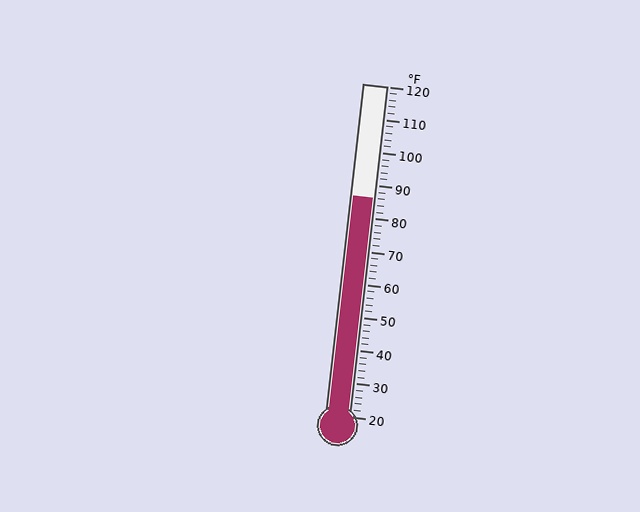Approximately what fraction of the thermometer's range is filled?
The thermometer is filled to approximately 65% of its range.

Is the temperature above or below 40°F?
The temperature is above 40°F.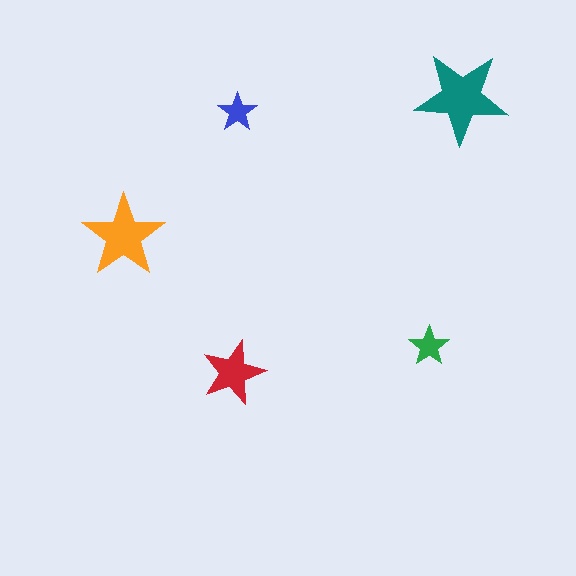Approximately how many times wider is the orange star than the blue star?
About 2 times wider.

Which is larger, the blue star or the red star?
The red one.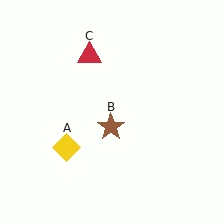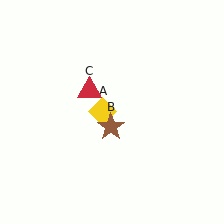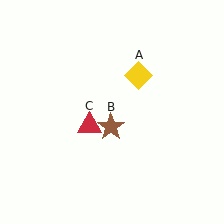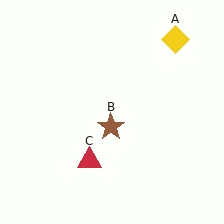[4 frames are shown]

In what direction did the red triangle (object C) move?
The red triangle (object C) moved down.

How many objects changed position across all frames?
2 objects changed position: yellow diamond (object A), red triangle (object C).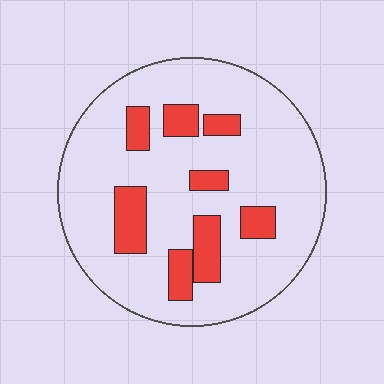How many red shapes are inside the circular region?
8.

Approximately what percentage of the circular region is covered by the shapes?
Approximately 20%.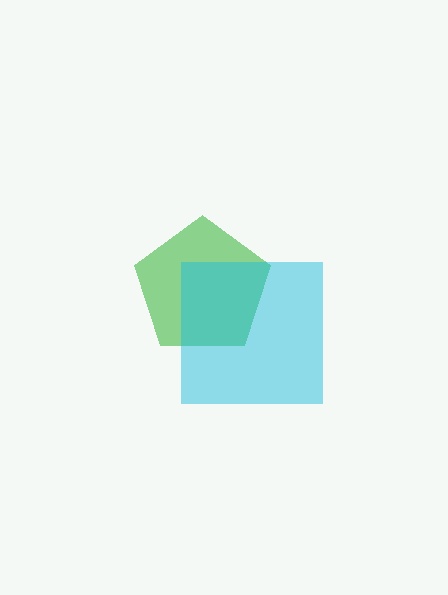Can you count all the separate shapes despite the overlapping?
Yes, there are 2 separate shapes.